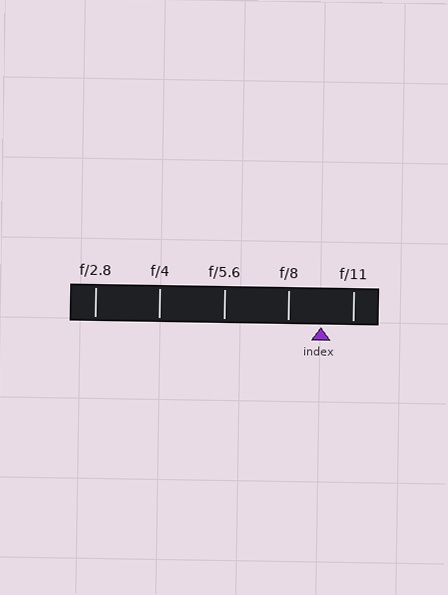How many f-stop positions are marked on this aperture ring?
There are 5 f-stop positions marked.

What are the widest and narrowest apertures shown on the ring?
The widest aperture shown is f/2.8 and the narrowest is f/11.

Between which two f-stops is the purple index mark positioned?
The index mark is between f/8 and f/11.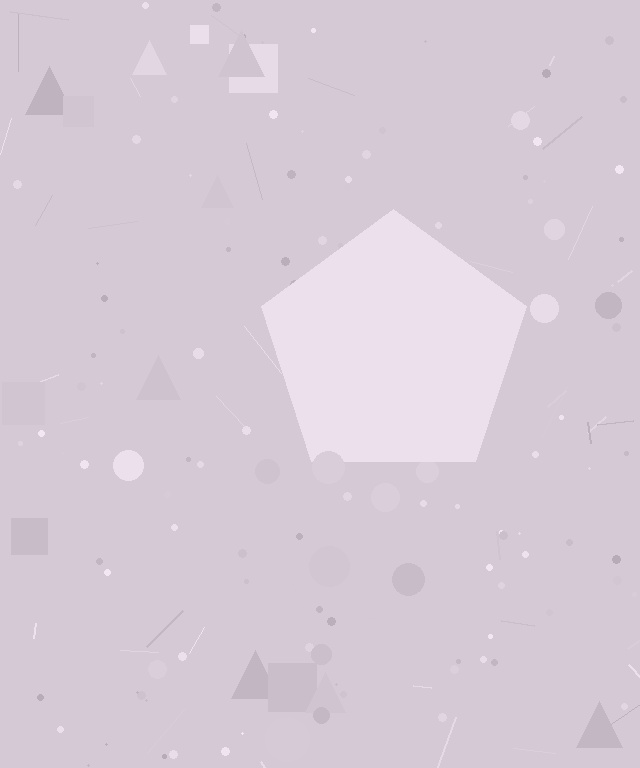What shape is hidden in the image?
A pentagon is hidden in the image.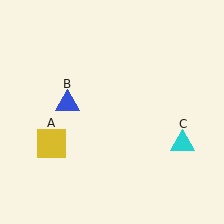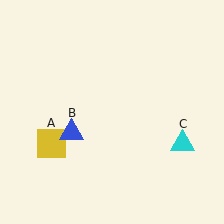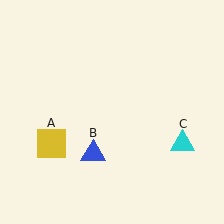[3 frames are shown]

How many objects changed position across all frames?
1 object changed position: blue triangle (object B).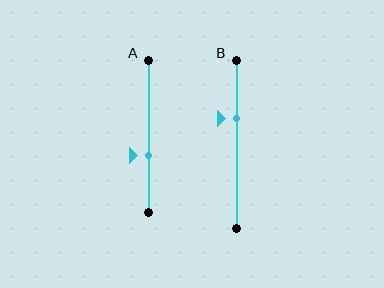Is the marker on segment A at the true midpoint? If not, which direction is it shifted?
No, the marker on segment A is shifted downward by about 13% of the segment length.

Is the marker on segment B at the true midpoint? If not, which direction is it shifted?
No, the marker on segment B is shifted upward by about 15% of the segment length.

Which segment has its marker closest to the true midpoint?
Segment A has its marker closest to the true midpoint.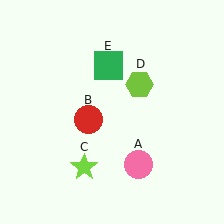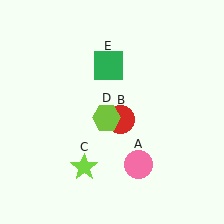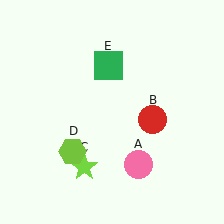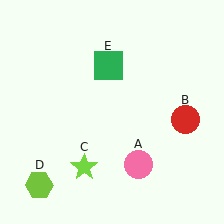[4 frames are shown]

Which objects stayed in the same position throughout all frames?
Pink circle (object A) and lime star (object C) and green square (object E) remained stationary.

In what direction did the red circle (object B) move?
The red circle (object B) moved right.